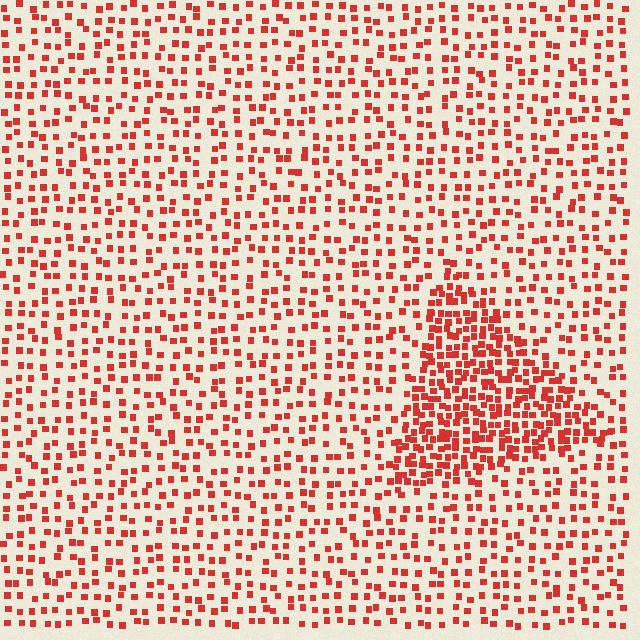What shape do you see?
I see a triangle.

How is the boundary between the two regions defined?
The boundary is defined by a change in element density (approximately 2.3x ratio). All elements are the same color, size, and shape.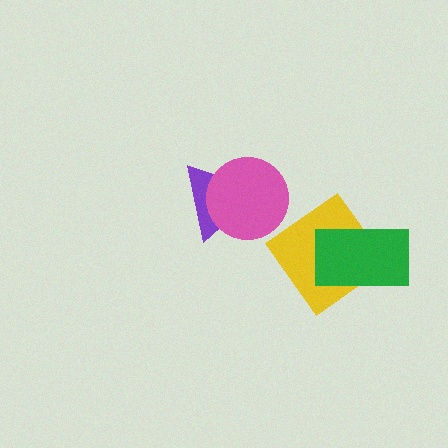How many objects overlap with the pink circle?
1 object overlaps with the pink circle.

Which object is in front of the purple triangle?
The pink circle is in front of the purple triangle.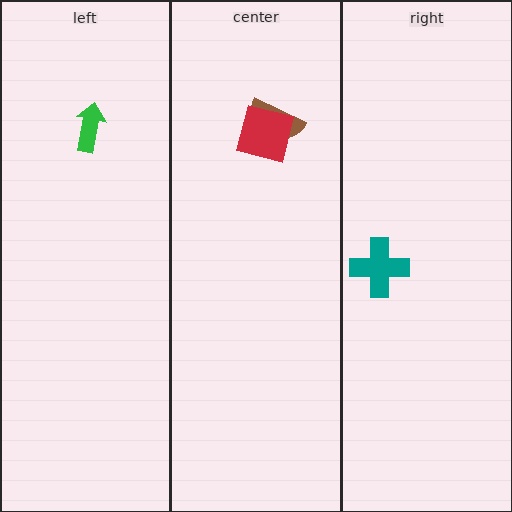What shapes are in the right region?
The teal cross.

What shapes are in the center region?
The brown semicircle, the red square.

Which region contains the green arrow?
The left region.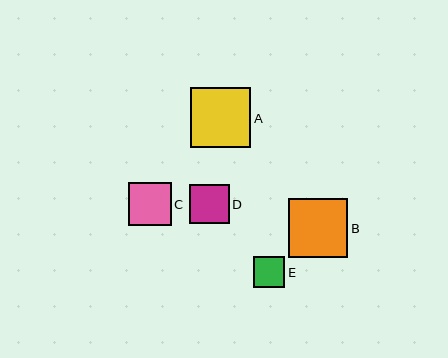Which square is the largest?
Square A is the largest with a size of approximately 61 pixels.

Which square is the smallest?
Square E is the smallest with a size of approximately 31 pixels.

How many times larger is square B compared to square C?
Square B is approximately 1.4 times the size of square C.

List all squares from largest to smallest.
From largest to smallest: A, B, C, D, E.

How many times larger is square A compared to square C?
Square A is approximately 1.4 times the size of square C.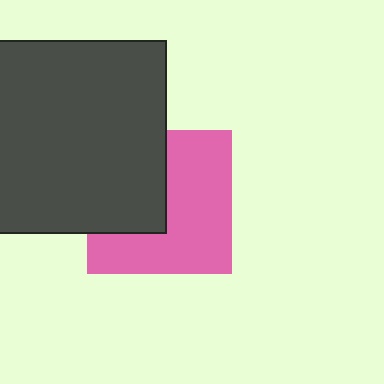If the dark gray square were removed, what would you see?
You would see the complete pink square.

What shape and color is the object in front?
The object in front is a dark gray square.